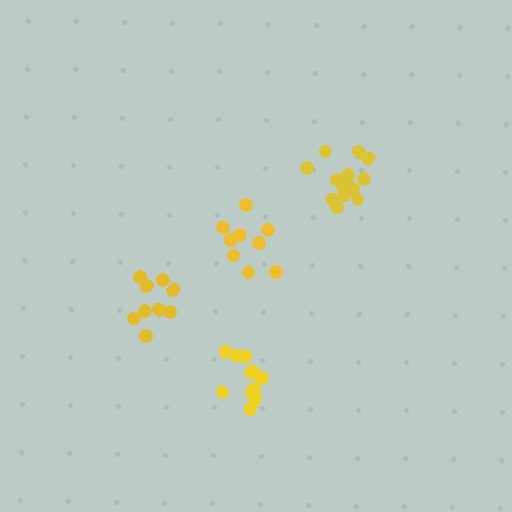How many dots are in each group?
Group 1: 9 dots, Group 2: 13 dots, Group 3: 9 dots, Group 4: 12 dots (43 total).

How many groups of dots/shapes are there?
There are 4 groups.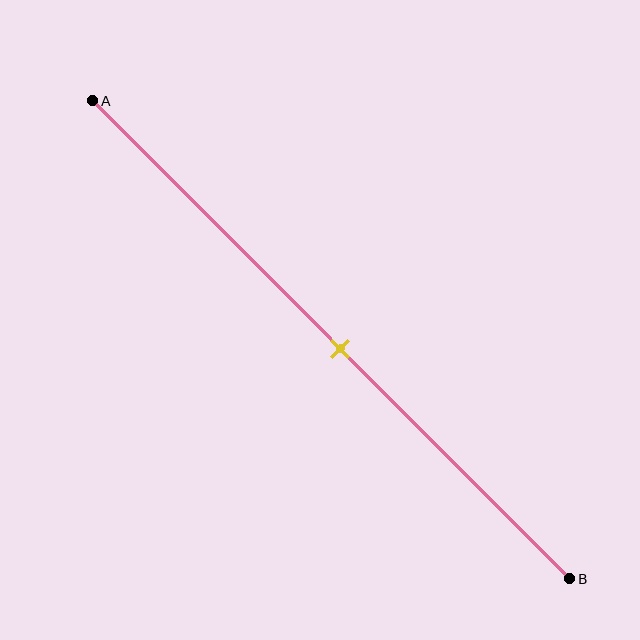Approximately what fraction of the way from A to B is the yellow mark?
The yellow mark is approximately 50% of the way from A to B.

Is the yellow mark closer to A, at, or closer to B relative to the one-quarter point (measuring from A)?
The yellow mark is closer to point B than the one-quarter point of segment AB.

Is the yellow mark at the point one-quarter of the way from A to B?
No, the mark is at about 50% from A, not at the 25% one-quarter point.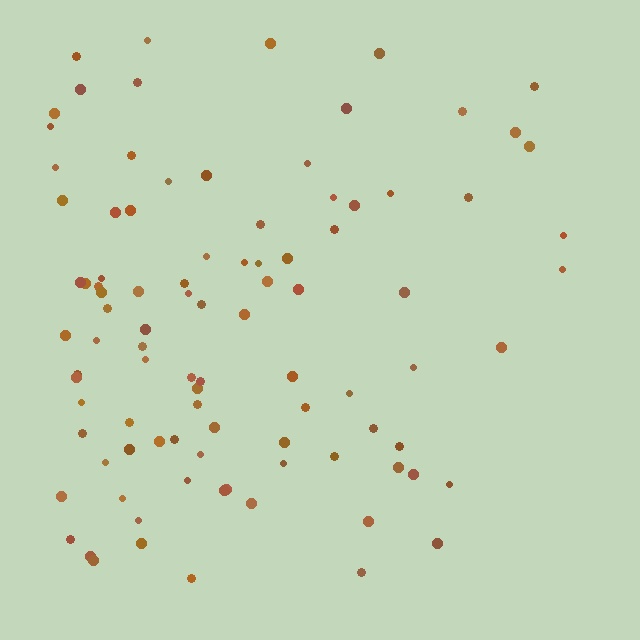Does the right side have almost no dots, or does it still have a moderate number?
Still a moderate number, just noticeably fewer than the left.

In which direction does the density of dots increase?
From right to left, with the left side densest.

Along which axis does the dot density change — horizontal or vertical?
Horizontal.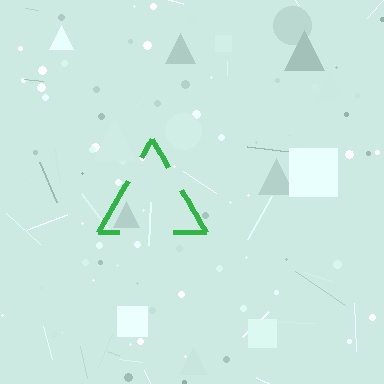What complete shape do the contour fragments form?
The contour fragments form a triangle.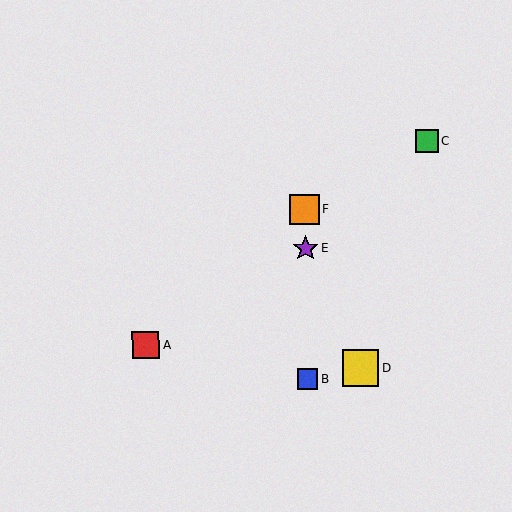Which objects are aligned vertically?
Objects B, E, F are aligned vertically.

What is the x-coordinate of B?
Object B is at x≈308.